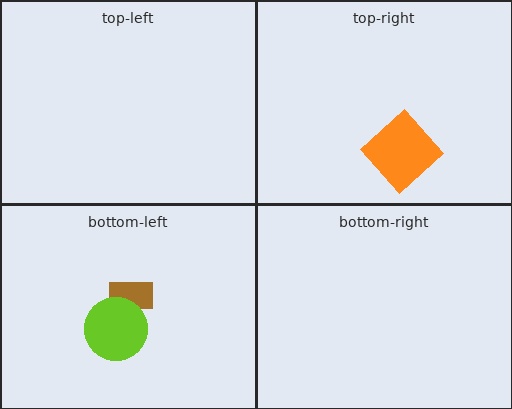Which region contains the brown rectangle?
The bottom-left region.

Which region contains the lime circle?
The bottom-left region.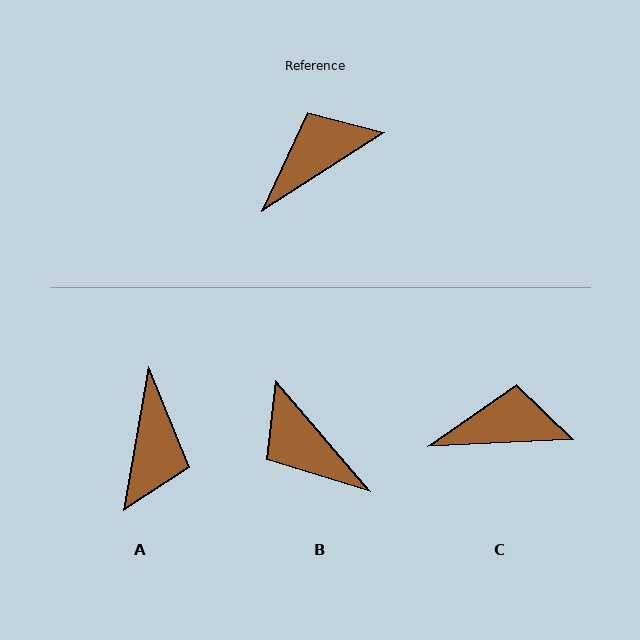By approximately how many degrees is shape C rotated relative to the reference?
Approximately 30 degrees clockwise.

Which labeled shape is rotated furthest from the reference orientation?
A, about 132 degrees away.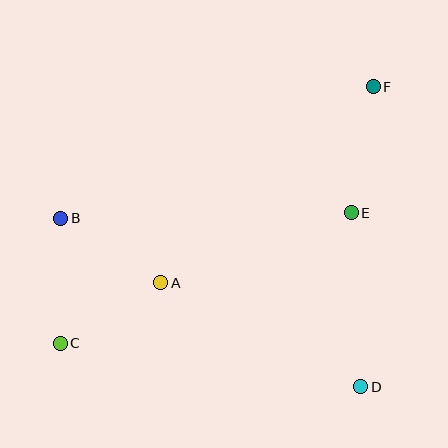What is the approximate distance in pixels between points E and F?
The distance between E and F is approximately 128 pixels.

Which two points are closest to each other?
Points A and C are closest to each other.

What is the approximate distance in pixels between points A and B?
The distance between A and B is approximately 119 pixels.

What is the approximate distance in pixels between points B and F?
The distance between B and F is approximately 339 pixels.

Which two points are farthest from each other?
Points C and F are farthest from each other.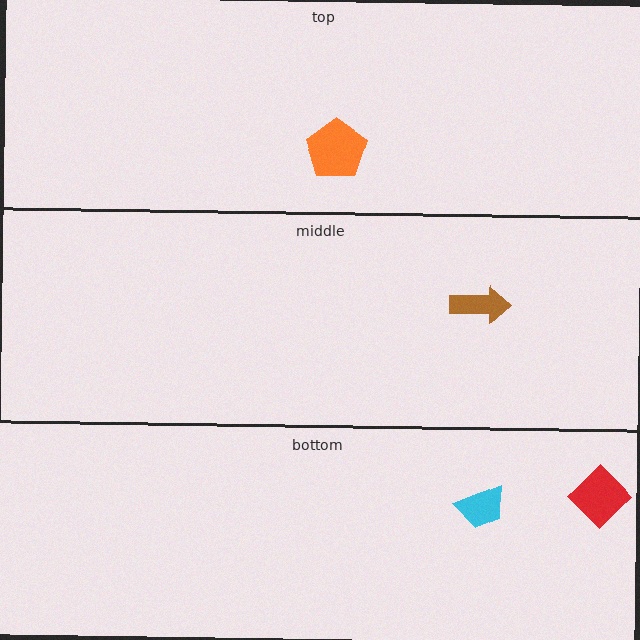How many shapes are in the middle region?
1.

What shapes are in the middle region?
The brown arrow.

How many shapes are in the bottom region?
2.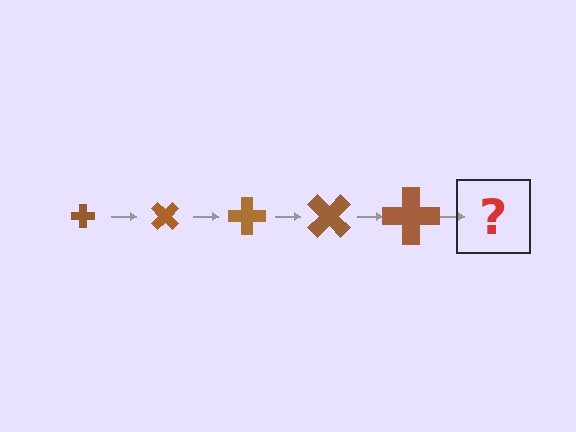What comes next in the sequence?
The next element should be a cross, larger than the previous one and rotated 225 degrees from the start.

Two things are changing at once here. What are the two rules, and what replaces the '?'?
The two rules are that the cross grows larger each step and it rotates 45 degrees each step. The '?' should be a cross, larger than the previous one and rotated 225 degrees from the start.